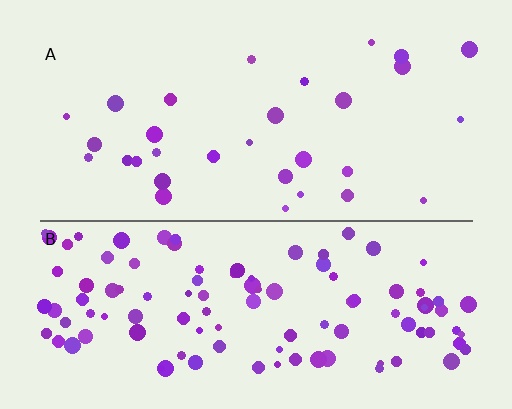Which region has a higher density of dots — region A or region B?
B (the bottom).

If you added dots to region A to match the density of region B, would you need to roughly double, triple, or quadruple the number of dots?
Approximately quadruple.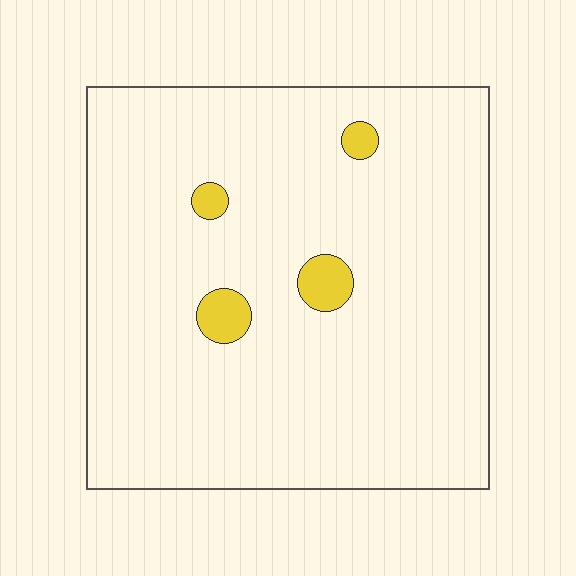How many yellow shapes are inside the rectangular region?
4.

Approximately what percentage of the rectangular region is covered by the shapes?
Approximately 5%.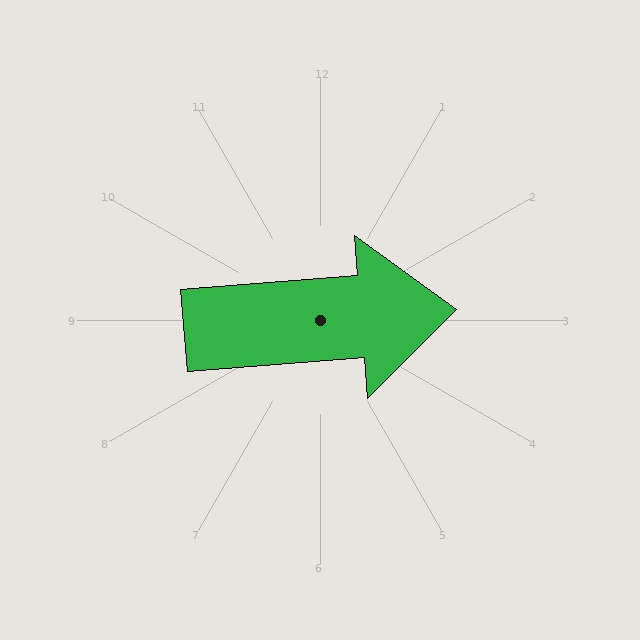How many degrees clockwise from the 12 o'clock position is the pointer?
Approximately 86 degrees.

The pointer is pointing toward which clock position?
Roughly 3 o'clock.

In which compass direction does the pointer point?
East.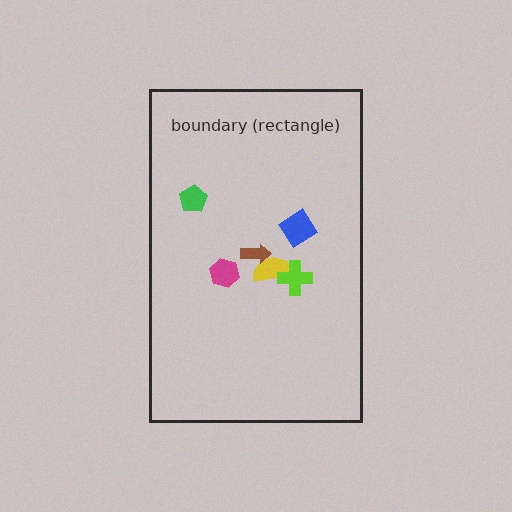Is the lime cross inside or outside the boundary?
Inside.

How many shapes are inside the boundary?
6 inside, 0 outside.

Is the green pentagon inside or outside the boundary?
Inside.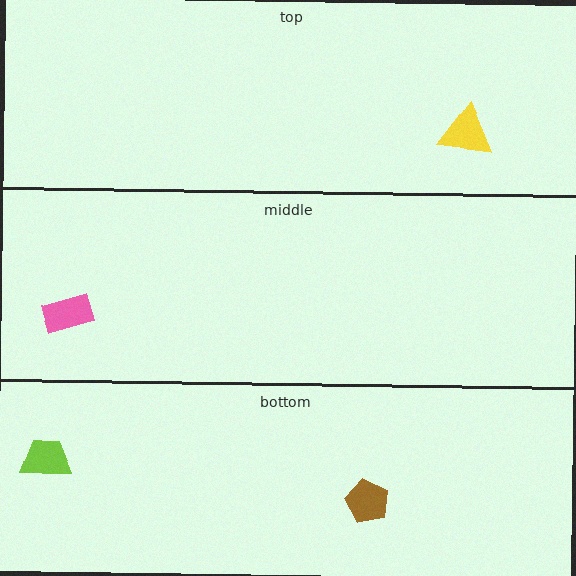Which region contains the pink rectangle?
The middle region.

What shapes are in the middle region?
The pink rectangle.